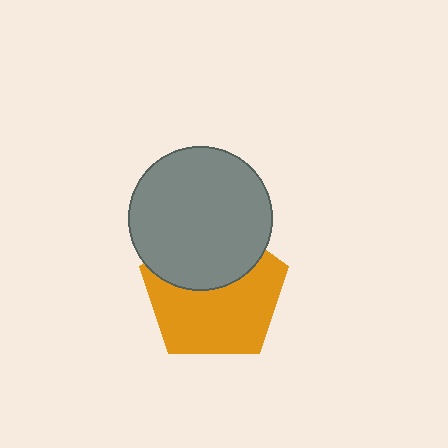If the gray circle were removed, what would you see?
You would see the complete orange pentagon.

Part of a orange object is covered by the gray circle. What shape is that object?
It is a pentagon.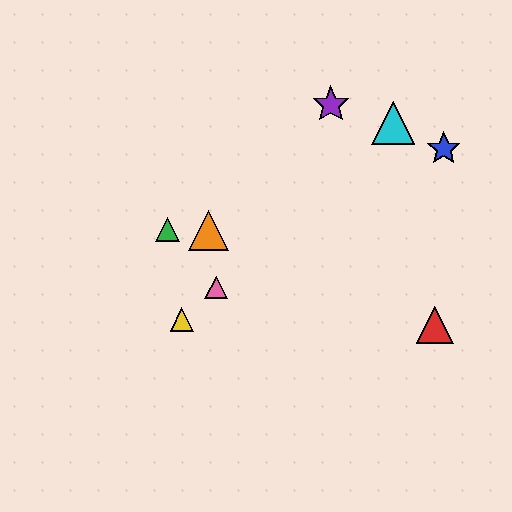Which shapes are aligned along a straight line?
The yellow triangle, the cyan triangle, the pink triangle are aligned along a straight line.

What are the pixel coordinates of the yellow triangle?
The yellow triangle is at (182, 319).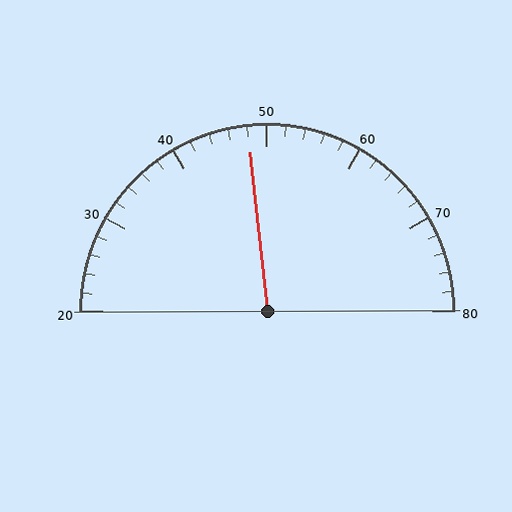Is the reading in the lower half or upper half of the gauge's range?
The reading is in the lower half of the range (20 to 80).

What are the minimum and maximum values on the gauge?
The gauge ranges from 20 to 80.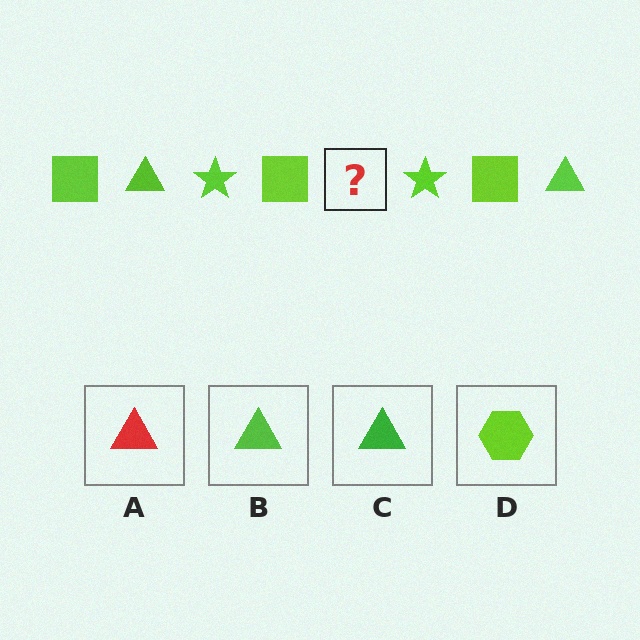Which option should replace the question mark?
Option B.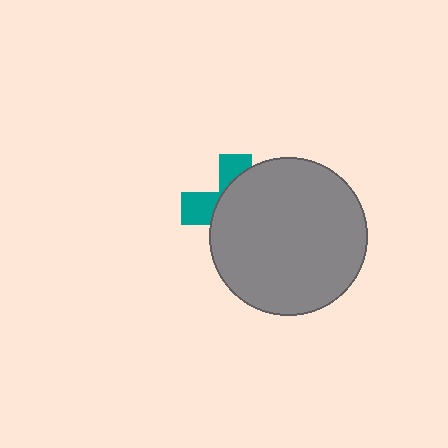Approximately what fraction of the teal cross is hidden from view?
Roughly 68% of the teal cross is hidden behind the gray circle.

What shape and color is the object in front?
The object in front is a gray circle.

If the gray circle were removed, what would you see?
You would see the complete teal cross.